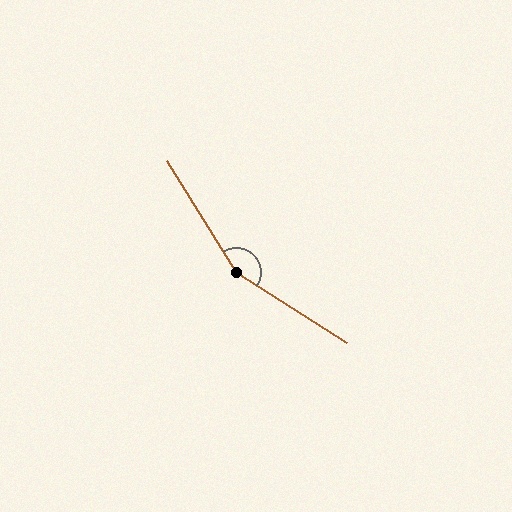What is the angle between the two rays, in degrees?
Approximately 154 degrees.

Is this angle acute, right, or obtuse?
It is obtuse.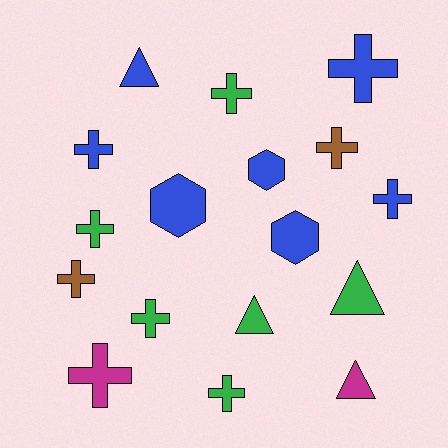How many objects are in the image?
There are 17 objects.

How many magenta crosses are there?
There is 1 magenta cross.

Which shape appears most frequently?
Cross, with 10 objects.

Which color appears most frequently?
Blue, with 7 objects.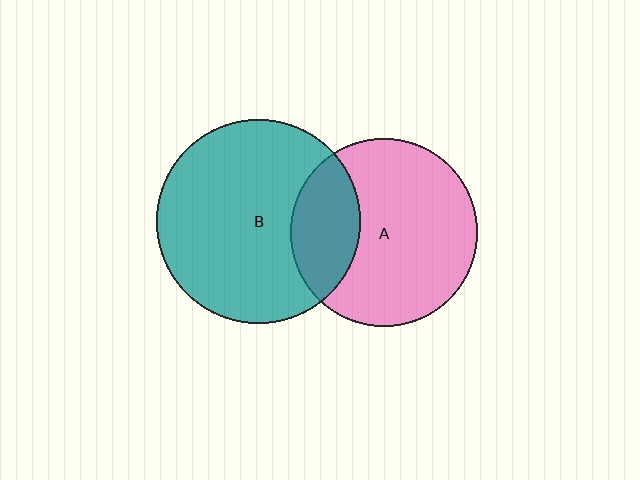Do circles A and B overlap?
Yes.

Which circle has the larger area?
Circle B (teal).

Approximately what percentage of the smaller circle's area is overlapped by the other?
Approximately 25%.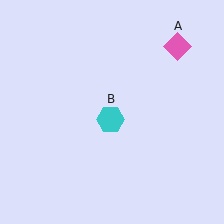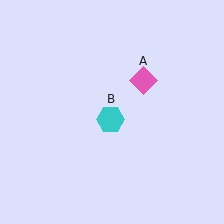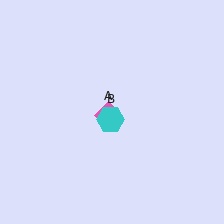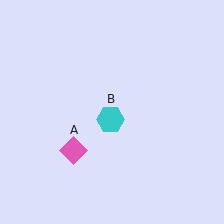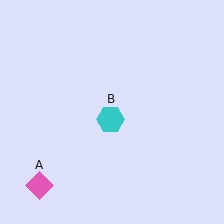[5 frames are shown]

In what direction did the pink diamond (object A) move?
The pink diamond (object A) moved down and to the left.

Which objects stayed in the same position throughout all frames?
Cyan hexagon (object B) remained stationary.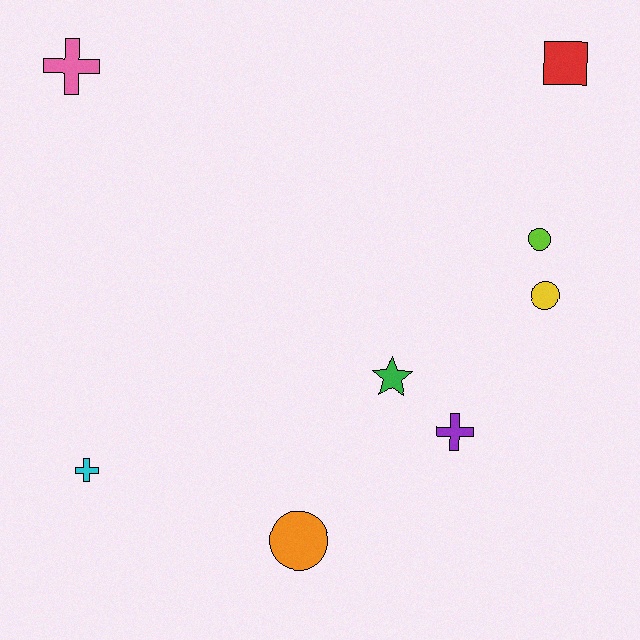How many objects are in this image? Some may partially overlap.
There are 8 objects.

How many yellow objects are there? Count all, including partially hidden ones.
There is 1 yellow object.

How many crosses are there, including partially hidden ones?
There are 3 crosses.